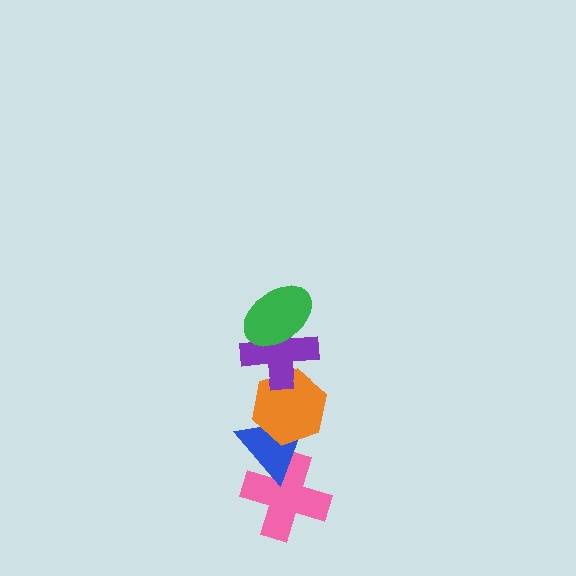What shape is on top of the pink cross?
The blue triangle is on top of the pink cross.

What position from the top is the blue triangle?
The blue triangle is 4th from the top.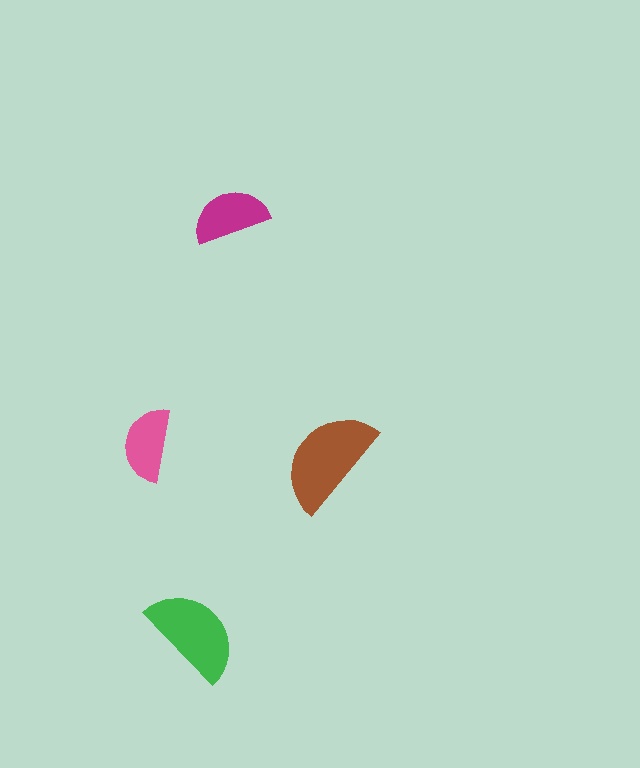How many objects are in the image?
There are 4 objects in the image.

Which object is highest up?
The magenta semicircle is topmost.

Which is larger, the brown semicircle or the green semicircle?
The brown one.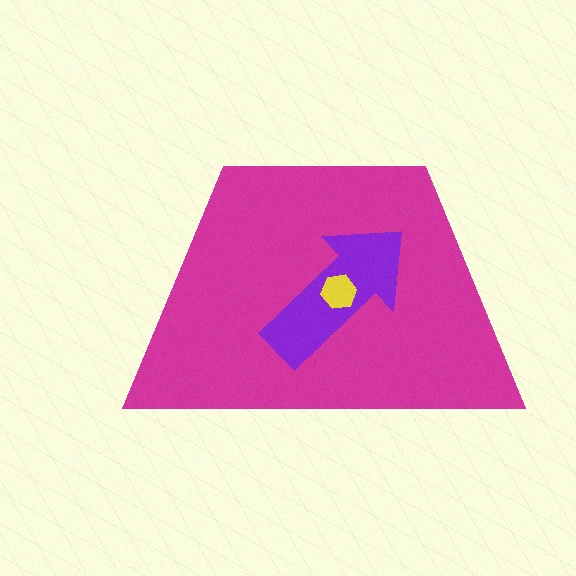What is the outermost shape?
The magenta trapezoid.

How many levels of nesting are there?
3.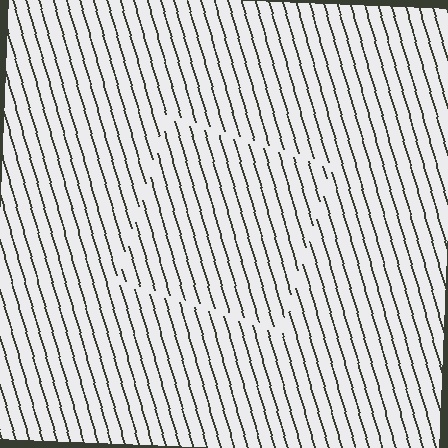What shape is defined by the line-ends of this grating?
An illusory square. The interior of the shape contains the same grating, shifted by half a period — the contour is defined by the phase discontinuity where line-ends from the inner and outer gratings abut.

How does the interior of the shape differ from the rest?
The interior of the shape contains the same grating, shifted by half a period — the contour is defined by the phase discontinuity where line-ends from the inner and outer gratings abut.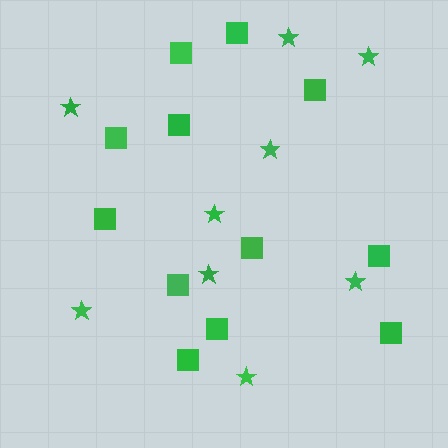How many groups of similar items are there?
There are 2 groups: one group of stars (9) and one group of squares (12).